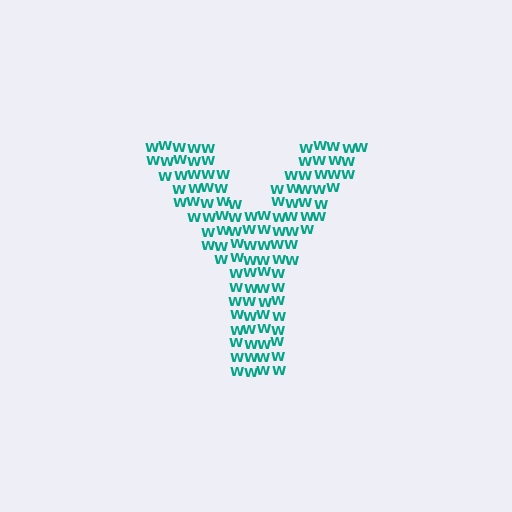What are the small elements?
The small elements are letter W's.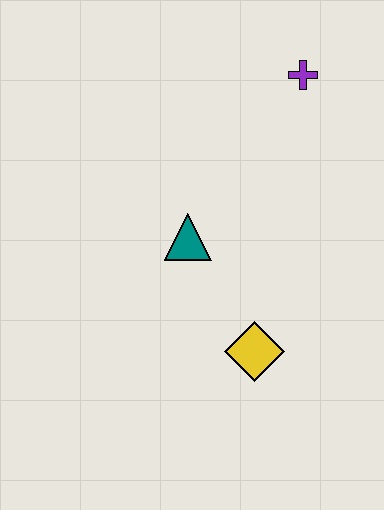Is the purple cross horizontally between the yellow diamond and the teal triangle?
No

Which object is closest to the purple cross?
The teal triangle is closest to the purple cross.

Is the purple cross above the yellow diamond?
Yes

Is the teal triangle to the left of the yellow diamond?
Yes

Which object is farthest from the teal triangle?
The purple cross is farthest from the teal triangle.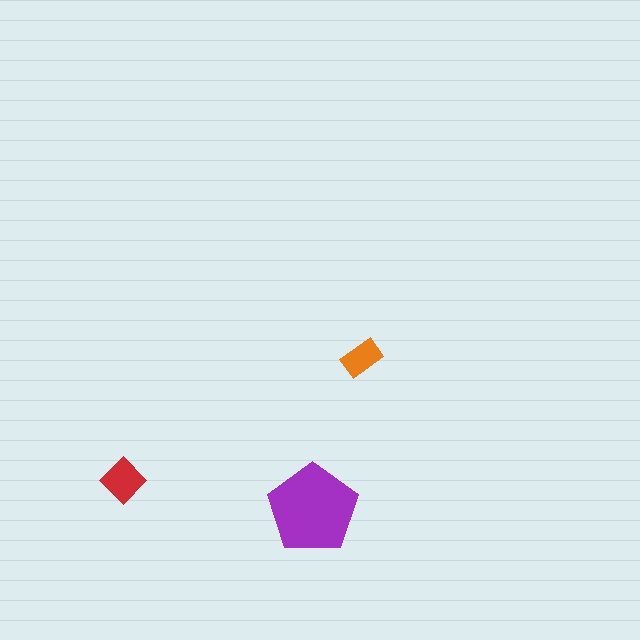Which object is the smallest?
The orange rectangle.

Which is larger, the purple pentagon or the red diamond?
The purple pentagon.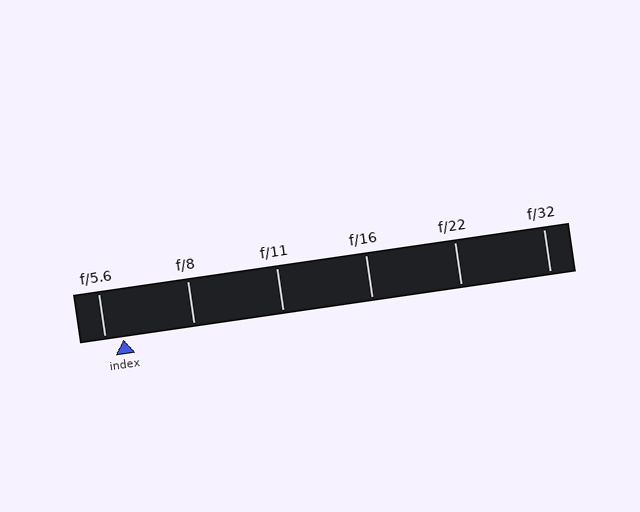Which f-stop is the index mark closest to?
The index mark is closest to f/5.6.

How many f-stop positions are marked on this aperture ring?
There are 6 f-stop positions marked.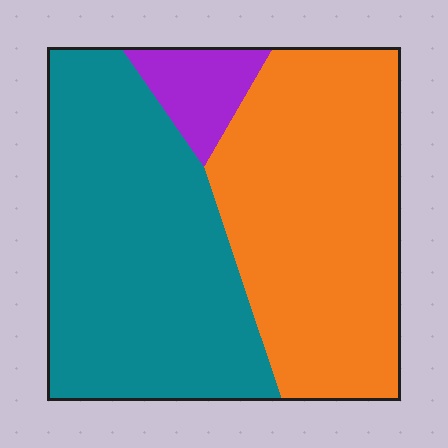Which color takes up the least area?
Purple, at roughly 5%.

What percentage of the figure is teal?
Teal takes up about one half (1/2) of the figure.